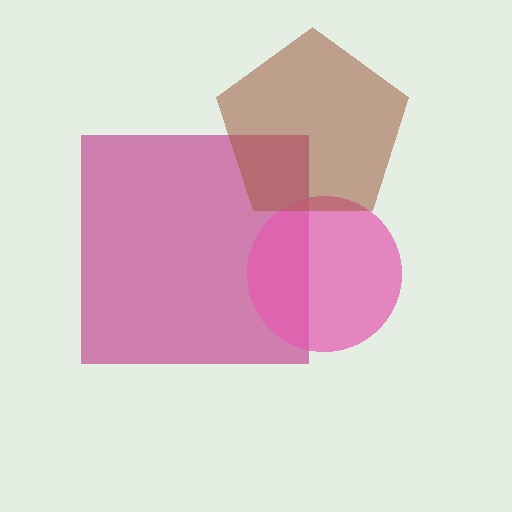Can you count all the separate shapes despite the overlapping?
Yes, there are 3 separate shapes.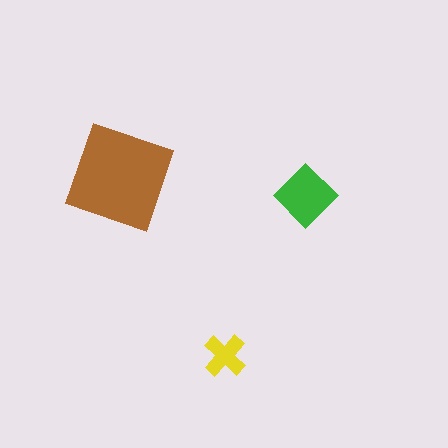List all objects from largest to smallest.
The brown square, the green diamond, the yellow cross.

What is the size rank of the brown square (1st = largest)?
1st.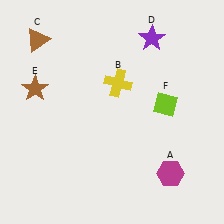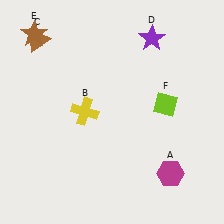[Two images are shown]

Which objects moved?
The objects that moved are: the yellow cross (B), the brown star (E).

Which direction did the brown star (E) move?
The brown star (E) moved up.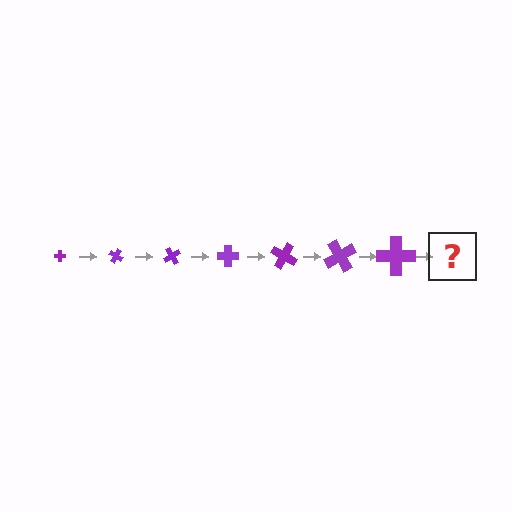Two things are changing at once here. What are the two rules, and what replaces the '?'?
The two rules are that the cross grows larger each step and it rotates 30 degrees each step. The '?' should be a cross, larger than the previous one and rotated 210 degrees from the start.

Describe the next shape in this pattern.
It should be a cross, larger than the previous one and rotated 210 degrees from the start.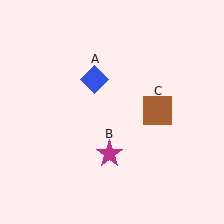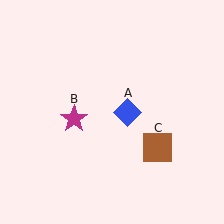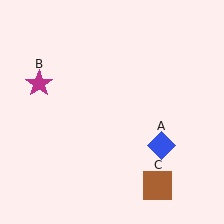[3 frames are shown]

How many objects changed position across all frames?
3 objects changed position: blue diamond (object A), magenta star (object B), brown square (object C).